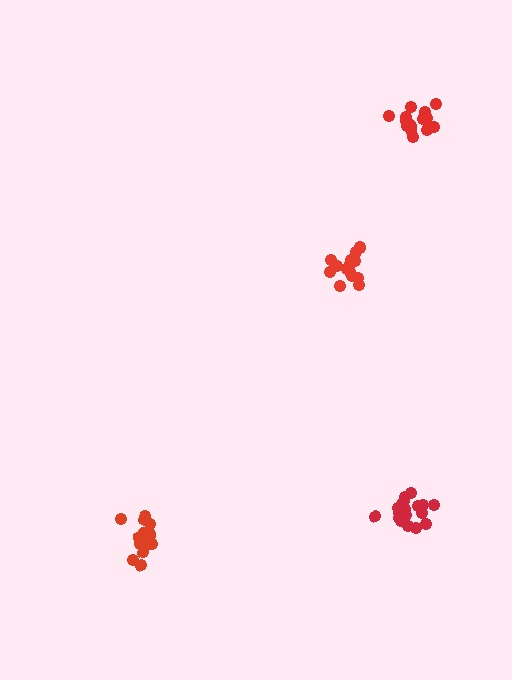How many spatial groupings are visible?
There are 4 spatial groupings.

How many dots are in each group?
Group 1: 15 dots, Group 2: 19 dots, Group 3: 15 dots, Group 4: 16 dots (65 total).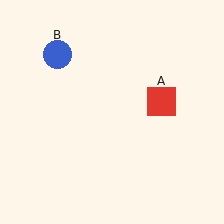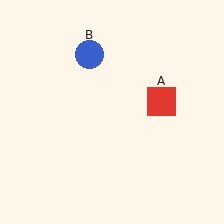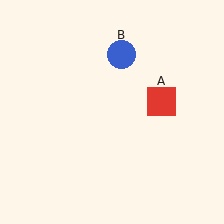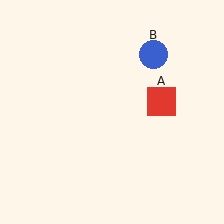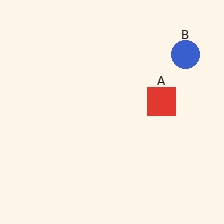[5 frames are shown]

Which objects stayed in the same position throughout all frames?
Red square (object A) remained stationary.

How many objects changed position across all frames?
1 object changed position: blue circle (object B).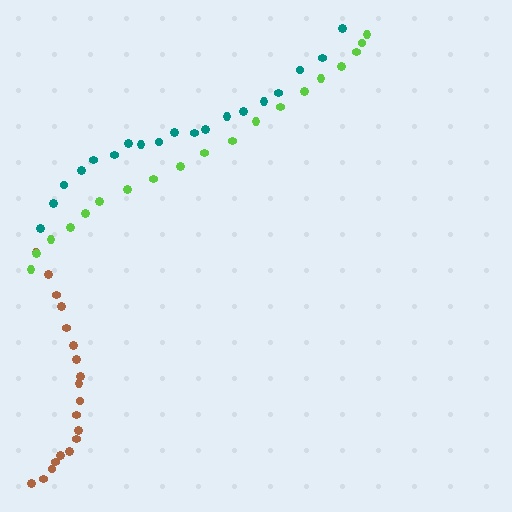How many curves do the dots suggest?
There are 3 distinct paths.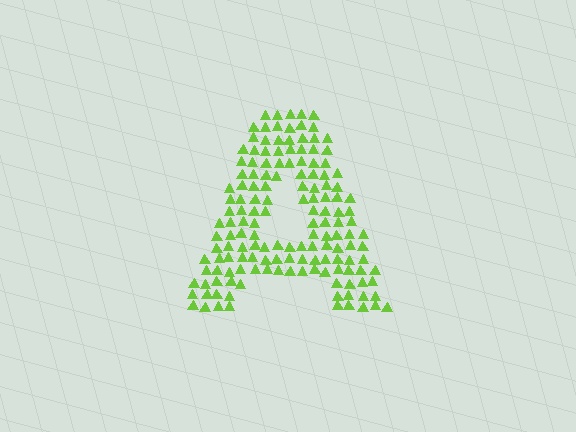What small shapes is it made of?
It is made of small triangles.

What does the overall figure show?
The overall figure shows the letter A.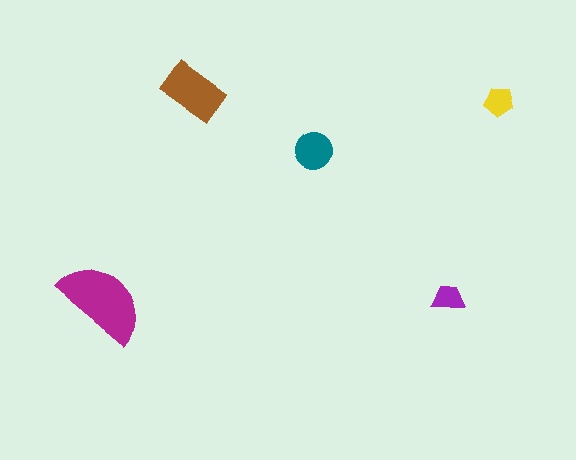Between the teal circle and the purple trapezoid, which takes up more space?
The teal circle.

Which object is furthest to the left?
The magenta semicircle is leftmost.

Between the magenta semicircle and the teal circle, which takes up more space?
The magenta semicircle.